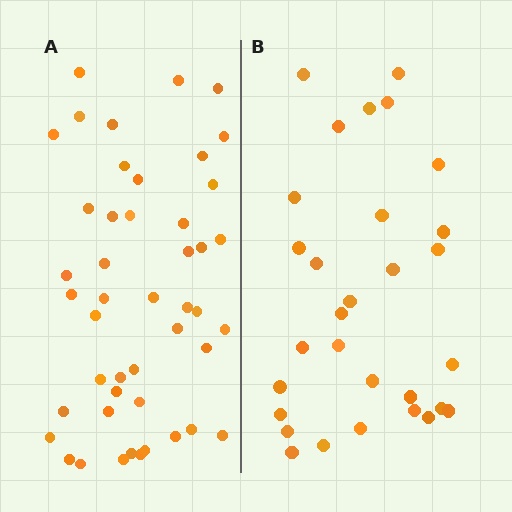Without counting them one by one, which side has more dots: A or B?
Region A (the left region) has more dots.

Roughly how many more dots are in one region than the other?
Region A has approximately 15 more dots than region B.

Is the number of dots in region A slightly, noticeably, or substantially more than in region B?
Region A has substantially more. The ratio is roughly 1.5 to 1.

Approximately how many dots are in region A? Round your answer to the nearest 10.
About 50 dots. (The exact count is 46, which rounds to 50.)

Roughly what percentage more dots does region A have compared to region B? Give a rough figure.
About 55% more.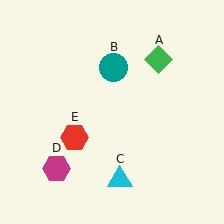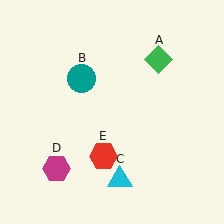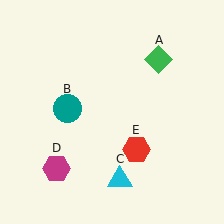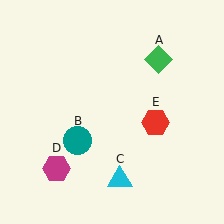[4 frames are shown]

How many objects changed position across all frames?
2 objects changed position: teal circle (object B), red hexagon (object E).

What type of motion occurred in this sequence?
The teal circle (object B), red hexagon (object E) rotated counterclockwise around the center of the scene.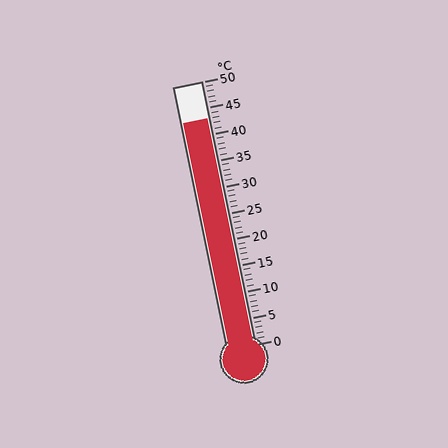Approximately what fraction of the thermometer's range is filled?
The thermometer is filled to approximately 85% of its range.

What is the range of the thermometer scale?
The thermometer scale ranges from 0°C to 50°C.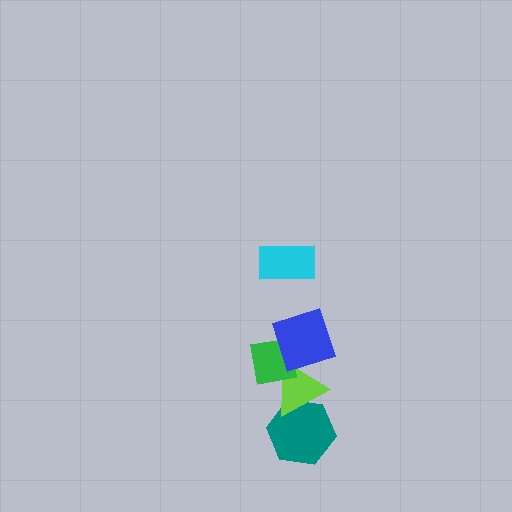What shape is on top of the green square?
The blue square is on top of the green square.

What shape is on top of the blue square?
The cyan rectangle is on top of the blue square.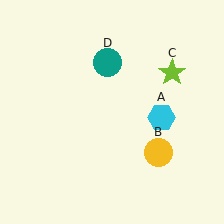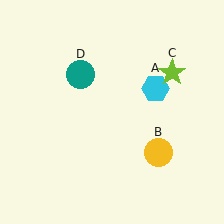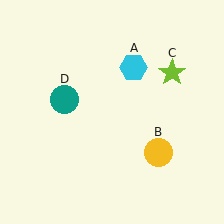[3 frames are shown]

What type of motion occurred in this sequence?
The cyan hexagon (object A), teal circle (object D) rotated counterclockwise around the center of the scene.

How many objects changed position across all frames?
2 objects changed position: cyan hexagon (object A), teal circle (object D).